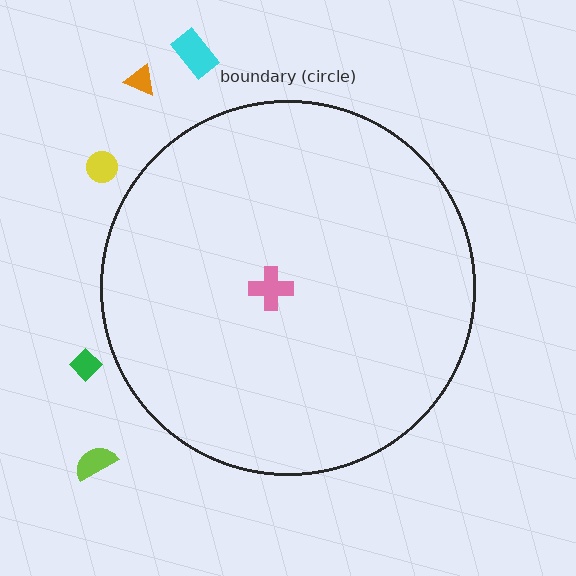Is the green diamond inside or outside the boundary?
Outside.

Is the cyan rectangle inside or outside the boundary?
Outside.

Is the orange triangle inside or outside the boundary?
Outside.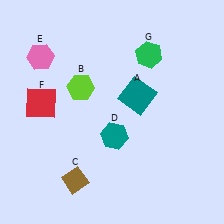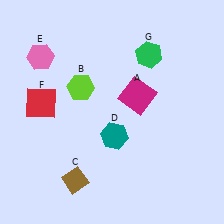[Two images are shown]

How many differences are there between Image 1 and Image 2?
There is 1 difference between the two images.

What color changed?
The square (A) changed from teal in Image 1 to magenta in Image 2.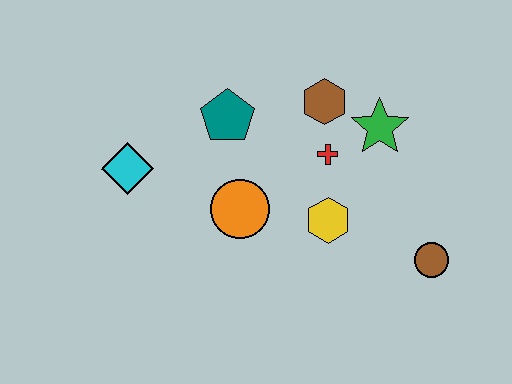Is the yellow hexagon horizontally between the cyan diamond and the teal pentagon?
No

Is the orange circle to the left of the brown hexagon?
Yes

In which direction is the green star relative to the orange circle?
The green star is to the right of the orange circle.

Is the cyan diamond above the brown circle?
Yes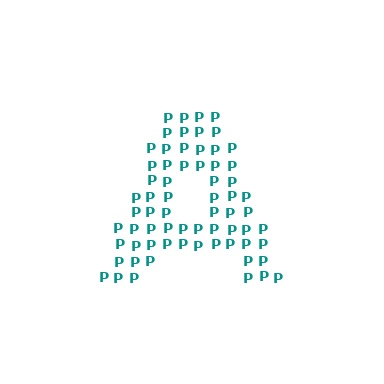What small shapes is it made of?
It is made of small letter P's.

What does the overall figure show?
The overall figure shows the letter A.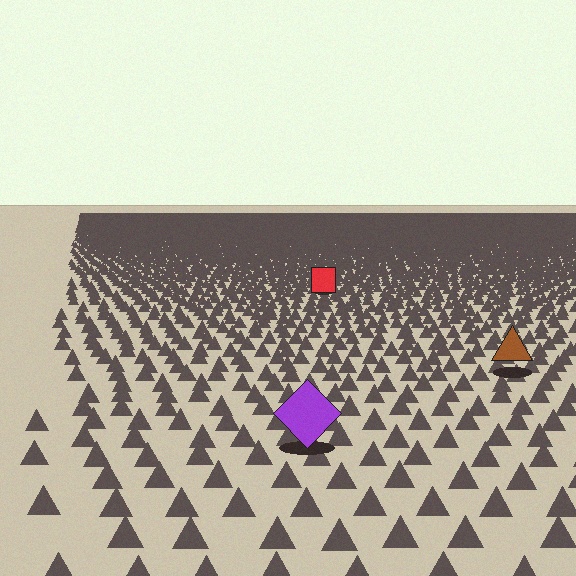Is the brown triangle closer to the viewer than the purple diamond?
No. The purple diamond is closer — you can tell from the texture gradient: the ground texture is coarser near it.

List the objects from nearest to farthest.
From nearest to farthest: the purple diamond, the brown triangle, the red square.